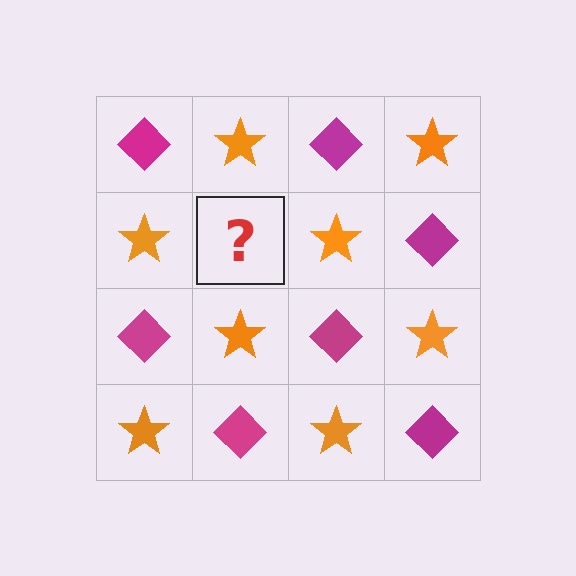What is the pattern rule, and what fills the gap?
The rule is that it alternates magenta diamond and orange star in a checkerboard pattern. The gap should be filled with a magenta diamond.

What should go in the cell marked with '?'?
The missing cell should contain a magenta diamond.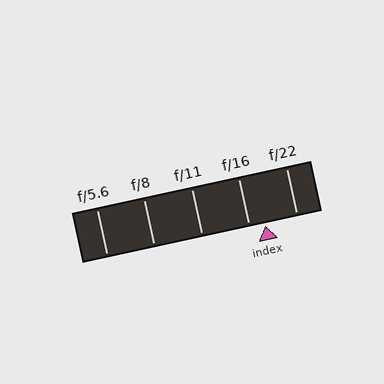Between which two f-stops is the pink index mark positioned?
The index mark is between f/16 and f/22.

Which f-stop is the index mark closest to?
The index mark is closest to f/16.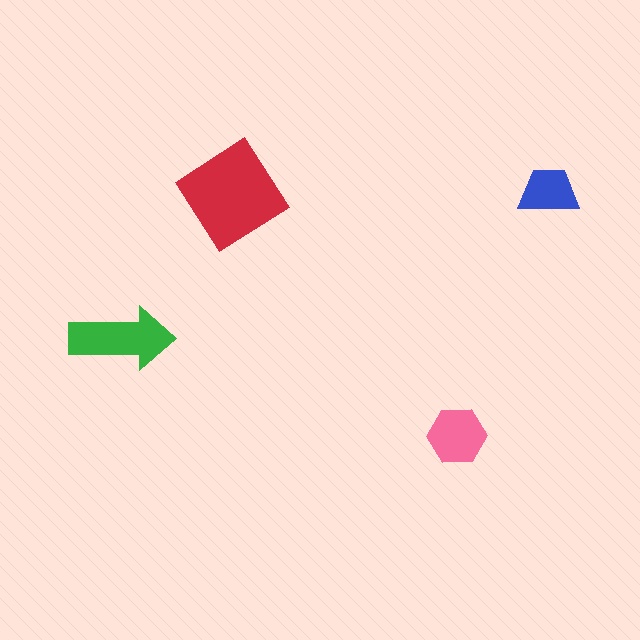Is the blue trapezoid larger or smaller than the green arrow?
Smaller.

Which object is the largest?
The red diamond.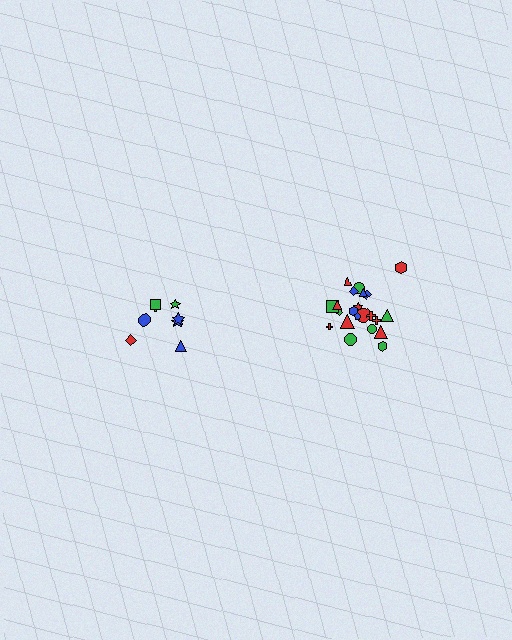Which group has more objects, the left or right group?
The right group.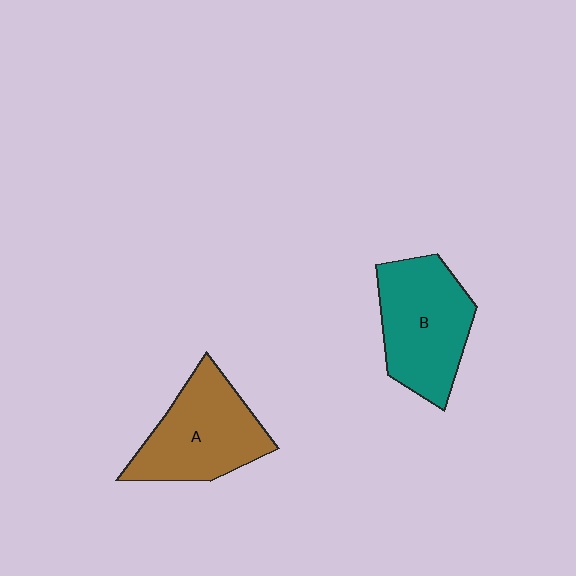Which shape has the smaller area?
Shape A (brown).